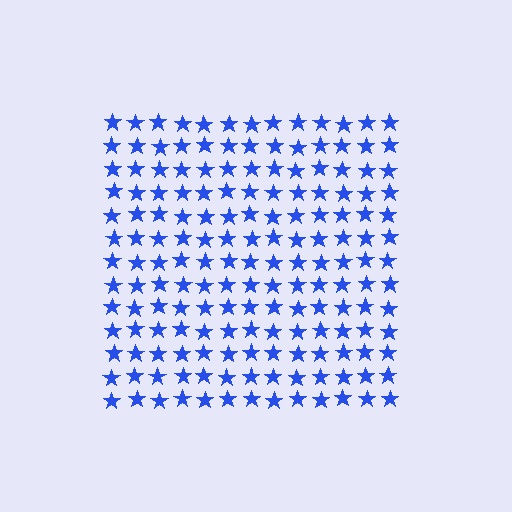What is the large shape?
The large shape is a square.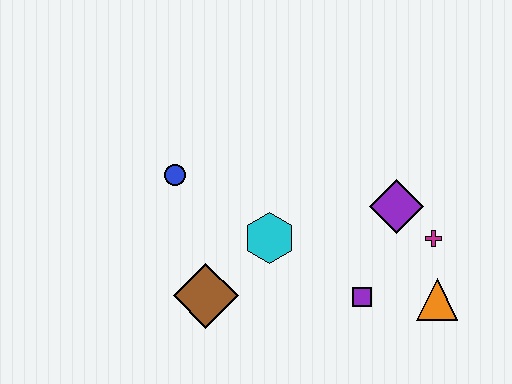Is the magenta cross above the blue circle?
No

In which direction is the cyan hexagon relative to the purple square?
The cyan hexagon is to the left of the purple square.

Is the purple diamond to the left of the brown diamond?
No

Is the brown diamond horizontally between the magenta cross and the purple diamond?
No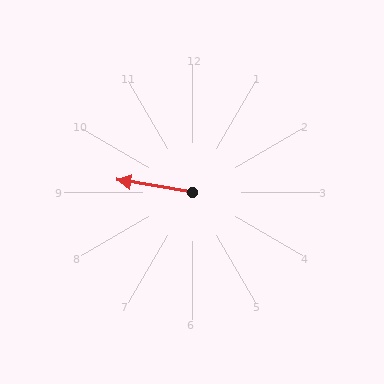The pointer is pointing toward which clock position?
Roughly 9 o'clock.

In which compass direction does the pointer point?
West.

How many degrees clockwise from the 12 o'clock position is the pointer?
Approximately 280 degrees.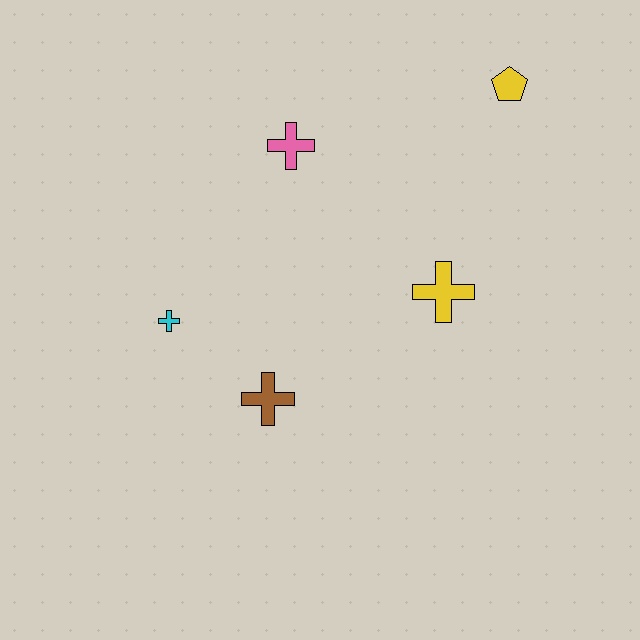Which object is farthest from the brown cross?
The yellow pentagon is farthest from the brown cross.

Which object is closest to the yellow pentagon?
The yellow cross is closest to the yellow pentagon.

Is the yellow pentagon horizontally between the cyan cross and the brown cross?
No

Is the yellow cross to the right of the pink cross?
Yes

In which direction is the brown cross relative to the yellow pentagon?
The brown cross is below the yellow pentagon.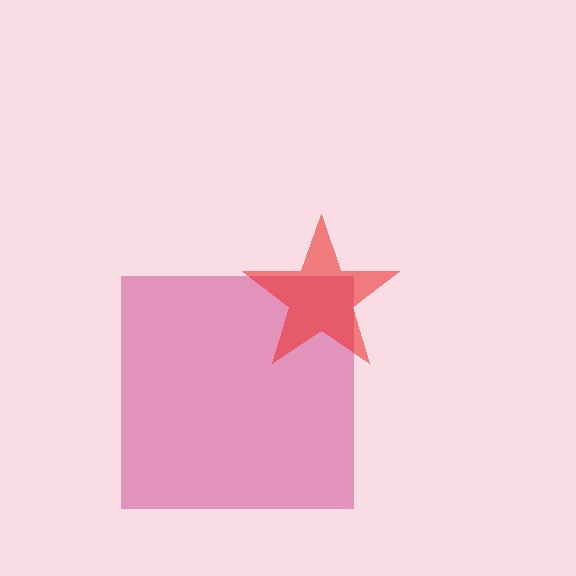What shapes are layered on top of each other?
The layered shapes are: a magenta square, a red star.